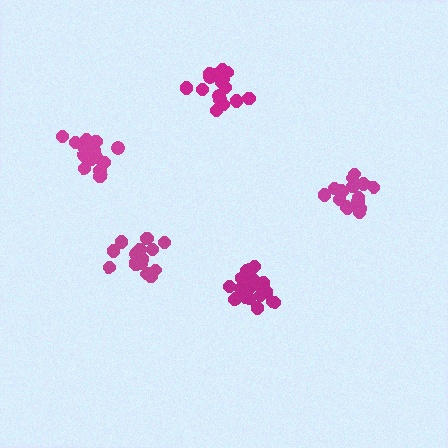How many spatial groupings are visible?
There are 5 spatial groupings.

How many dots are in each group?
Group 1: 17 dots, Group 2: 16 dots, Group 3: 16 dots, Group 4: 21 dots, Group 5: 20 dots (90 total).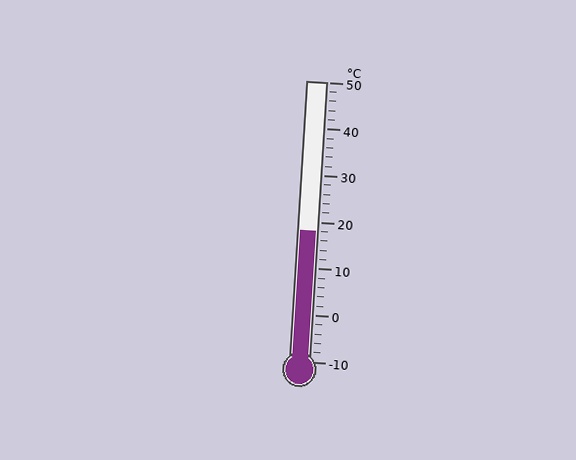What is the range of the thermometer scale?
The thermometer scale ranges from -10°C to 50°C.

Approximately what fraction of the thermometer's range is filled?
The thermometer is filled to approximately 45% of its range.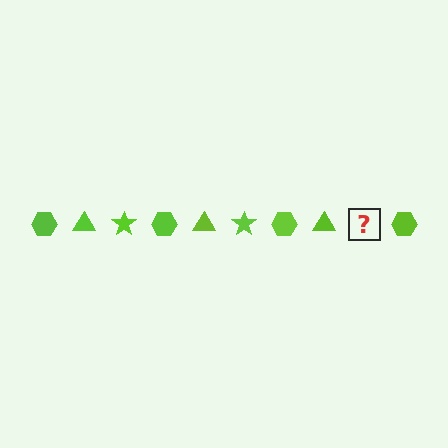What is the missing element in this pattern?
The missing element is a lime star.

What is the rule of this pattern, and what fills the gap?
The rule is that the pattern cycles through hexagon, triangle, star shapes in lime. The gap should be filled with a lime star.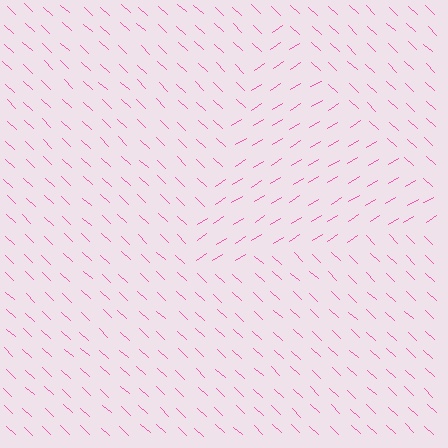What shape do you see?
I see a triangle.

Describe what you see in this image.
The image is filled with small pink line segments. A triangle region in the image has lines oriented differently from the surrounding lines, creating a visible texture boundary.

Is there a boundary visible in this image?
Yes, there is a texture boundary formed by a change in line orientation.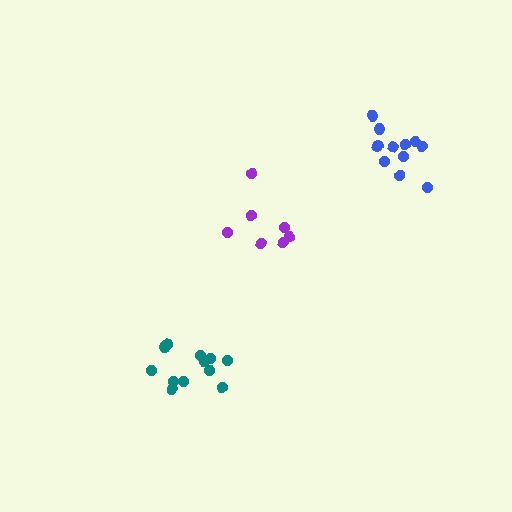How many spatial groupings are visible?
There are 3 spatial groupings.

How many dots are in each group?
Group 1: 12 dots, Group 2: 11 dots, Group 3: 7 dots (30 total).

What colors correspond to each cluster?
The clusters are colored: teal, blue, purple.